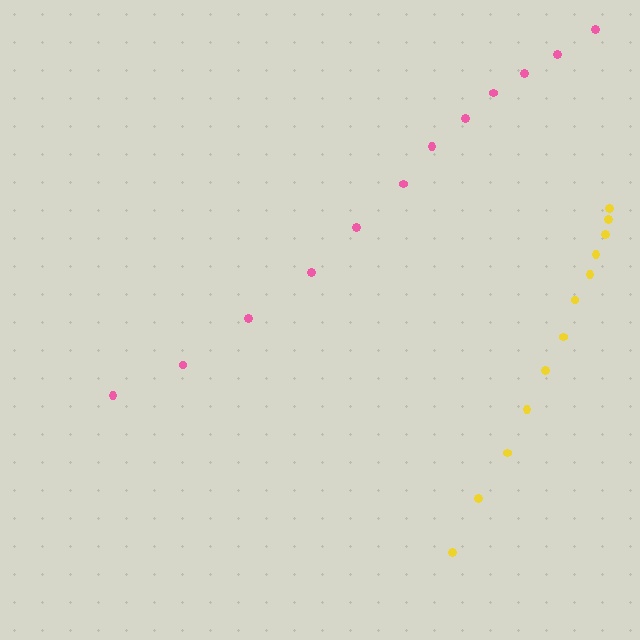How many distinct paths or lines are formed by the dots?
There are 2 distinct paths.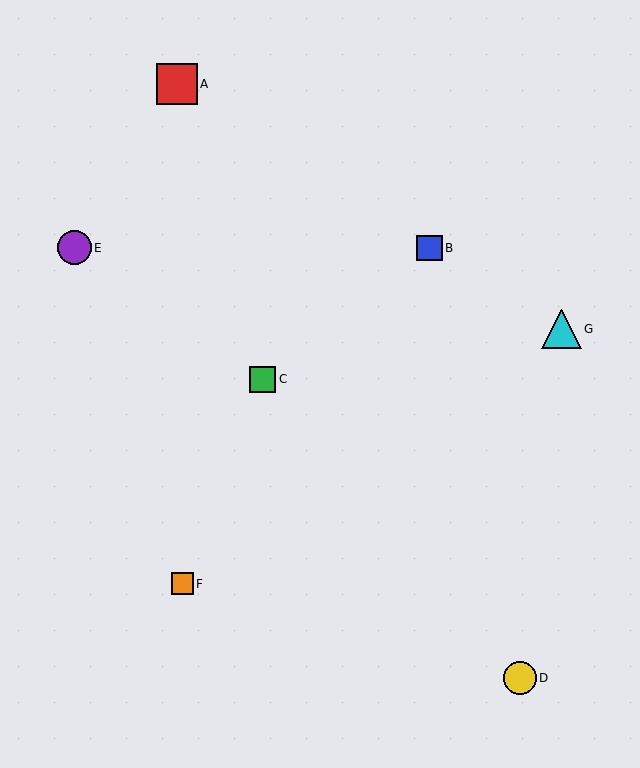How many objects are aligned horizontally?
2 objects (B, E) are aligned horizontally.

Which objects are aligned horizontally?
Objects B, E are aligned horizontally.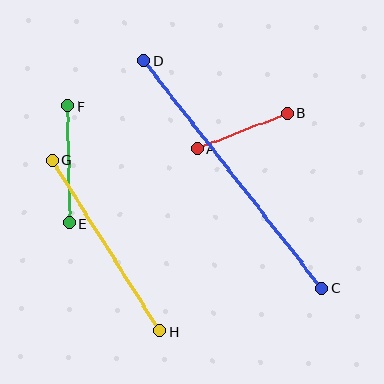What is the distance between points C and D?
The distance is approximately 289 pixels.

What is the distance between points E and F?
The distance is approximately 117 pixels.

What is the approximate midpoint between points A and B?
The midpoint is at approximately (242, 131) pixels.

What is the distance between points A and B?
The distance is approximately 96 pixels.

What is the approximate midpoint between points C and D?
The midpoint is at approximately (233, 174) pixels.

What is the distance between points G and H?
The distance is approximately 202 pixels.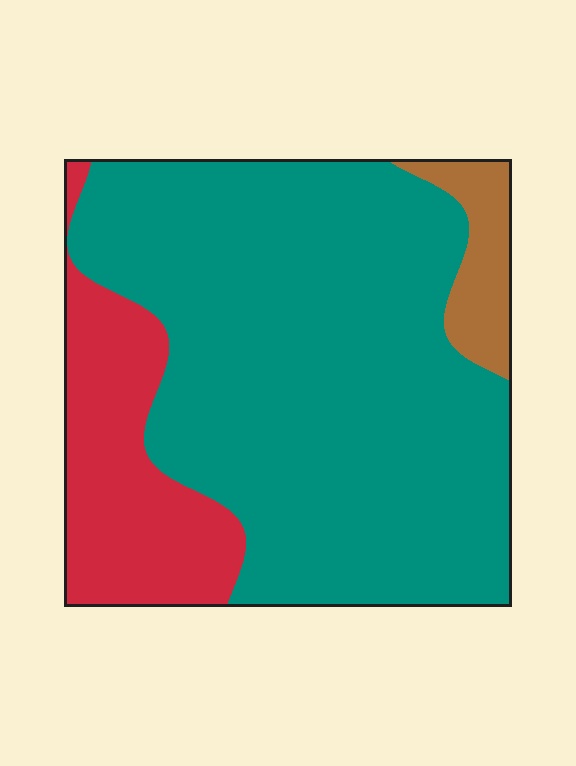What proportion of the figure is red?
Red covers 20% of the figure.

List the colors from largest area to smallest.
From largest to smallest: teal, red, brown.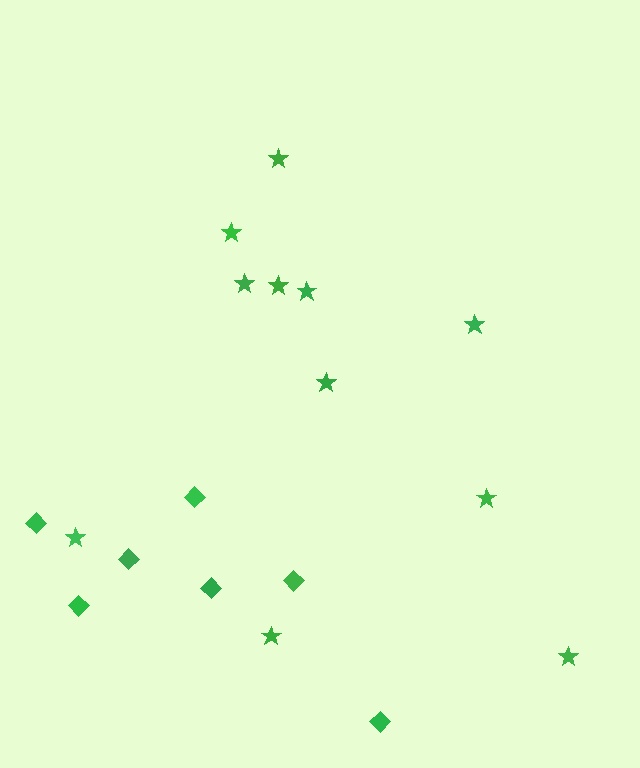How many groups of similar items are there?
There are 2 groups: one group of stars (11) and one group of diamonds (7).